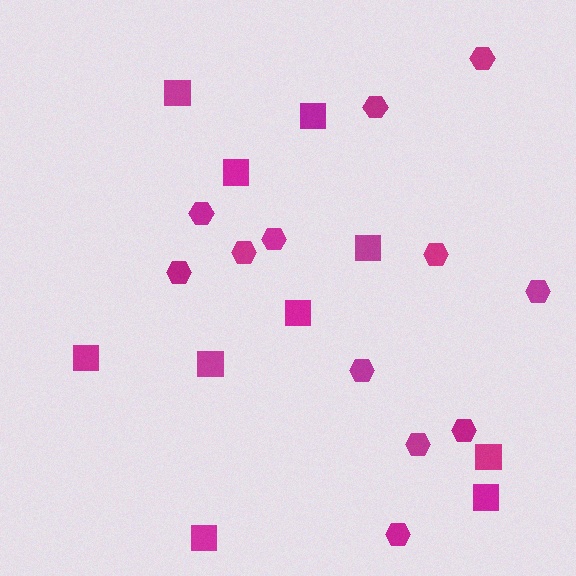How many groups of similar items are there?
There are 2 groups: one group of hexagons (12) and one group of squares (10).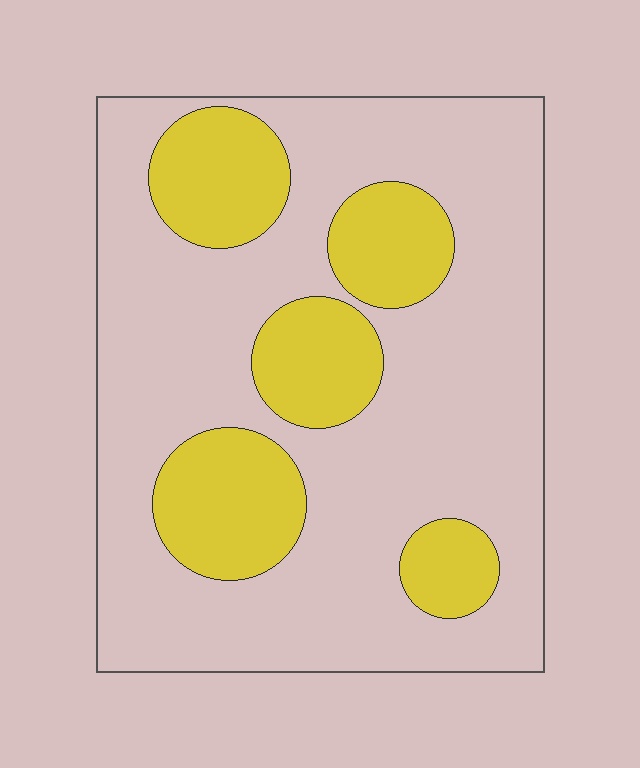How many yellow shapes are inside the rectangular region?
5.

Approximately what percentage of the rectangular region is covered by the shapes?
Approximately 25%.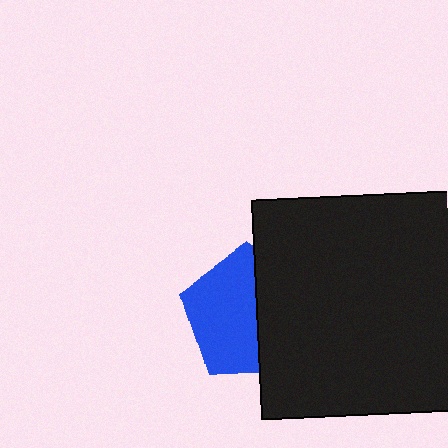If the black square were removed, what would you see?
You would see the complete blue pentagon.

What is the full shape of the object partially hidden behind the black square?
The partially hidden object is a blue pentagon.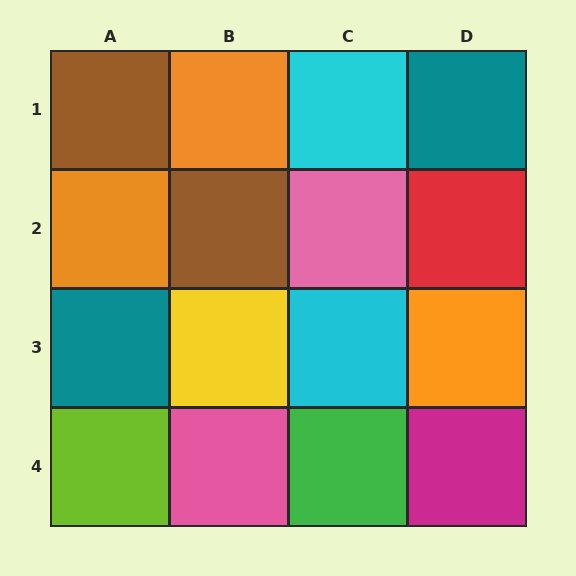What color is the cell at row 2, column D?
Red.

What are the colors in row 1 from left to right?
Brown, orange, cyan, teal.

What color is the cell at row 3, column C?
Cyan.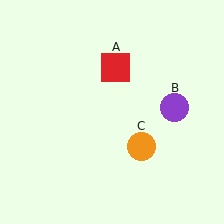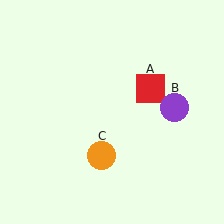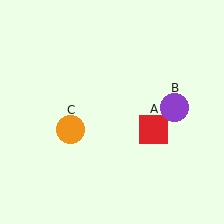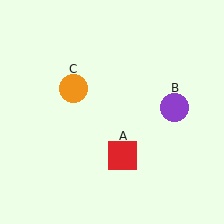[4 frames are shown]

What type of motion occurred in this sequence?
The red square (object A), orange circle (object C) rotated clockwise around the center of the scene.